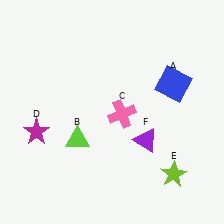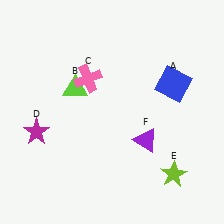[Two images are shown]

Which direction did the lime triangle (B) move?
The lime triangle (B) moved up.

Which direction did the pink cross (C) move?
The pink cross (C) moved up.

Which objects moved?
The objects that moved are: the lime triangle (B), the pink cross (C).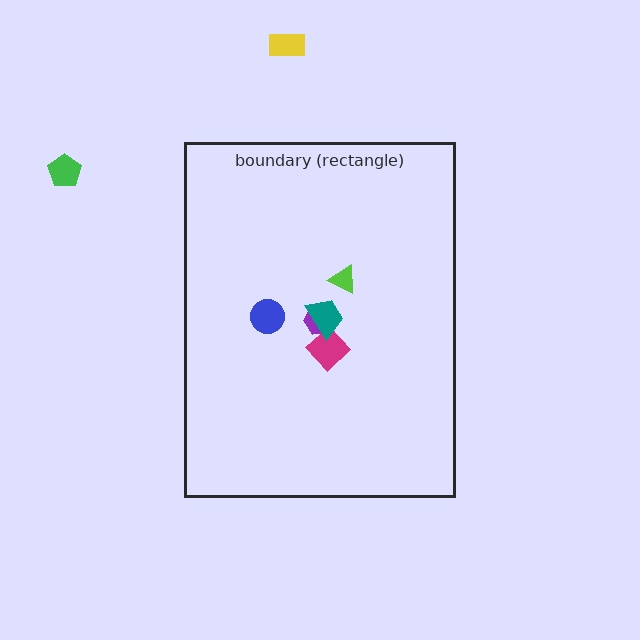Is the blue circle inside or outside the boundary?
Inside.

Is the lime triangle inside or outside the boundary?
Inside.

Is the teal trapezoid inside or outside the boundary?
Inside.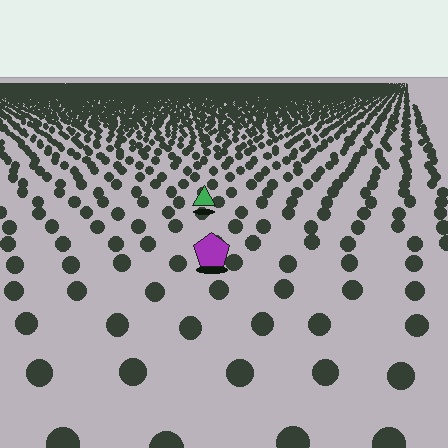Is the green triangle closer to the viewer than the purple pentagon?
No. The purple pentagon is closer — you can tell from the texture gradient: the ground texture is coarser near it.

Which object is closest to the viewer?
The purple pentagon is closest. The texture marks near it are larger and more spread out.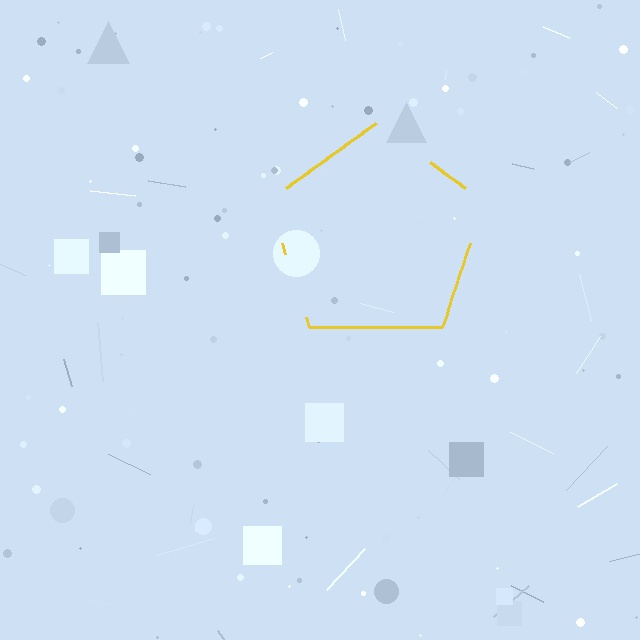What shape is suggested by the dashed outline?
The dashed outline suggests a pentagon.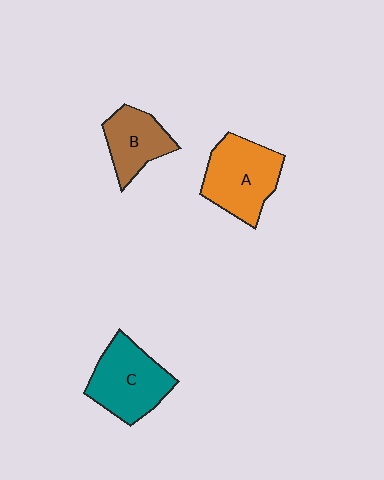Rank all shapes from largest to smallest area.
From largest to smallest: A (orange), C (teal), B (brown).